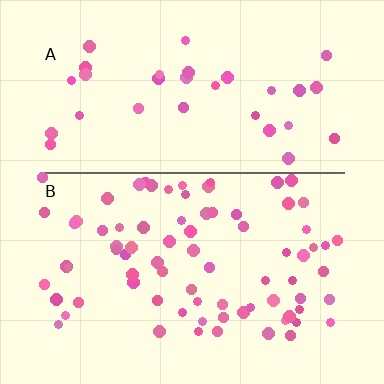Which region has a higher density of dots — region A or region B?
B (the bottom).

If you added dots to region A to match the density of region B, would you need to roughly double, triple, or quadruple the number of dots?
Approximately double.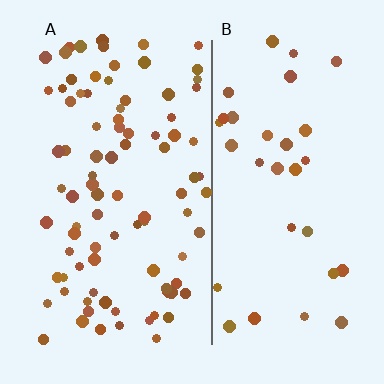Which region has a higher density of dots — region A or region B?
A (the left).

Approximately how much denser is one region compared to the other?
Approximately 2.6× — region A over region B.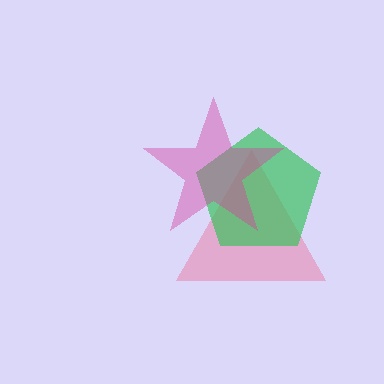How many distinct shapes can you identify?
There are 3 distinct shapes: a pink triangle, a green pentagon, a magenta star.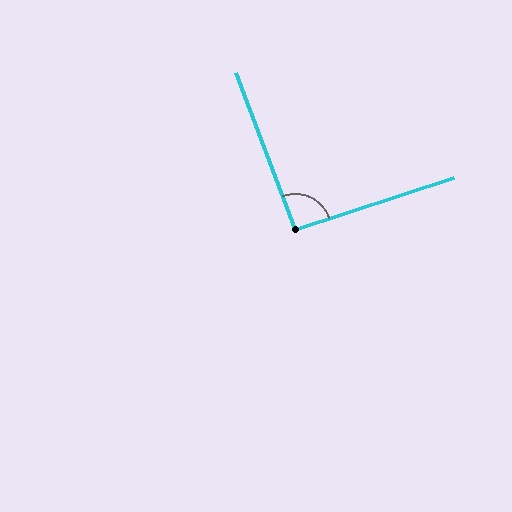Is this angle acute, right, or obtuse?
It is approximately a right angle.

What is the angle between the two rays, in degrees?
Approximately 93 degrees.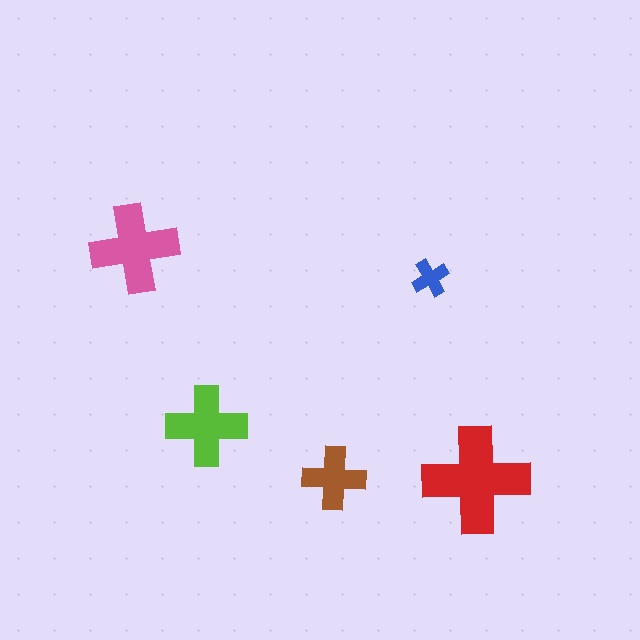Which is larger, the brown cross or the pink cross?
The pink one.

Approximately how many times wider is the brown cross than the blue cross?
About 1.5 times wider.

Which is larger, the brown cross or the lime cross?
The lime one.